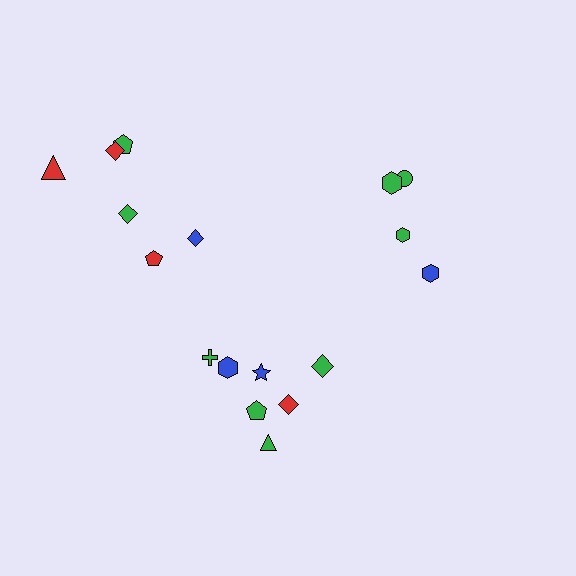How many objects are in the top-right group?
There are 4 objects.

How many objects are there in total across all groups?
There are 17 objects.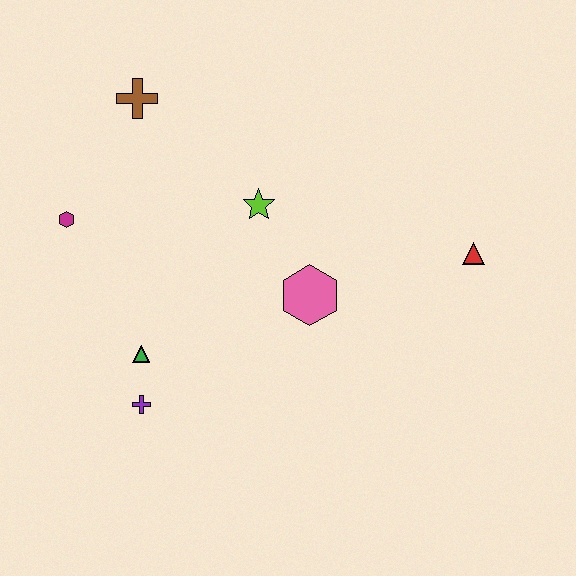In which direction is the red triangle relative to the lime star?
The red triangle is to the right of the lime star.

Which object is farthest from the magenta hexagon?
The red triangle is farthest from the magenta hexagon.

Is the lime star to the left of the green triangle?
No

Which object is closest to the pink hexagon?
The lime star is closest to the pink hexagon.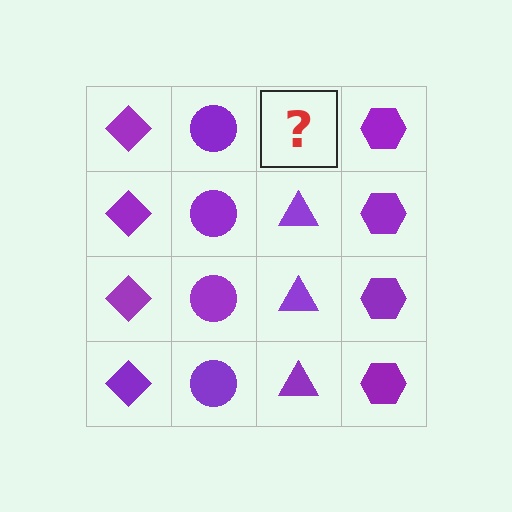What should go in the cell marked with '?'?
The missing cell should contain a purple triangle.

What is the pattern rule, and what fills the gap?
The rule is that each column has a consistent shape. The gap should be filled with a purple triangle.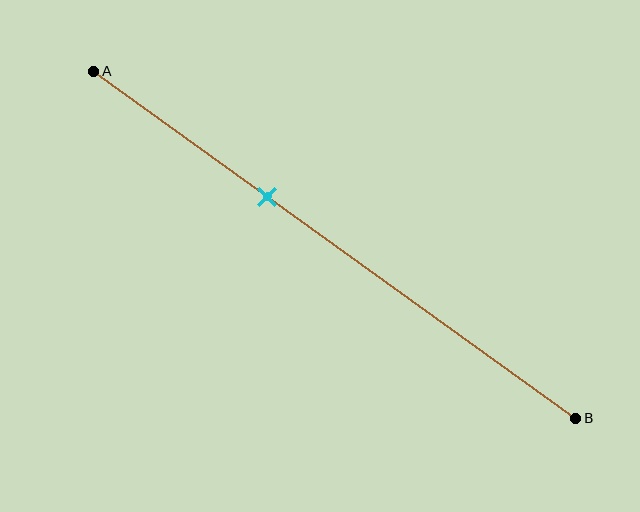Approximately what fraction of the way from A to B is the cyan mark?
The cyan mark is approximately 35% of the way from A to B.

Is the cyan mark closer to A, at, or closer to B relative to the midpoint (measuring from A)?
The cyan mark is closer to point A than the midpoint of segment AB.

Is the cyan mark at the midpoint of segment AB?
No, the mark is at about 35% from A, not at the 50% midpoint.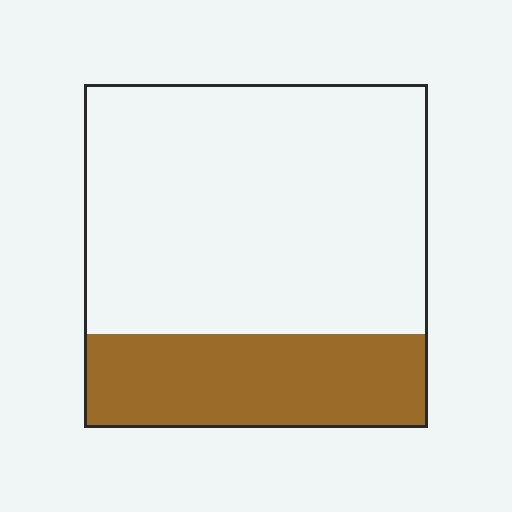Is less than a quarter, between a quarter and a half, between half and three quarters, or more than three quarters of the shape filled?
Between a quarter and a half.